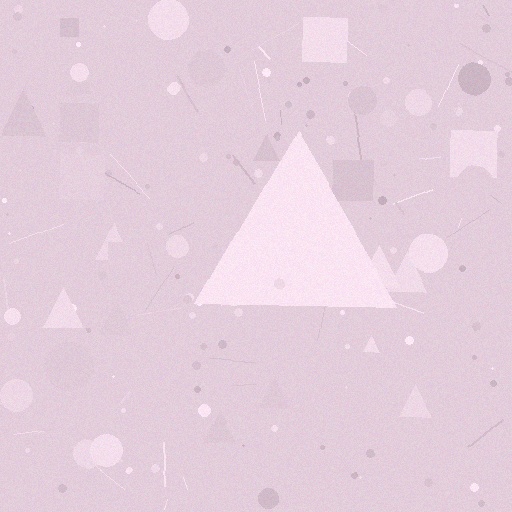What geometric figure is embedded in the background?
A triangle is embedded in the background.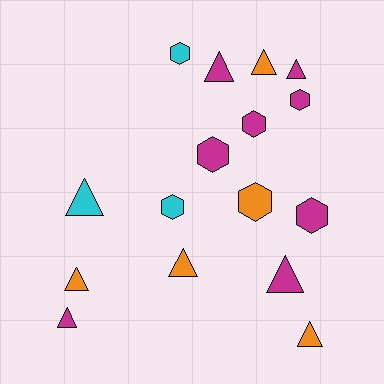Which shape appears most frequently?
Triangle, with 9 objects.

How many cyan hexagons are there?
There are 2 cyan hexagons.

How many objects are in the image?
There are 16 objects.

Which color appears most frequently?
Magenta, with 8 objects.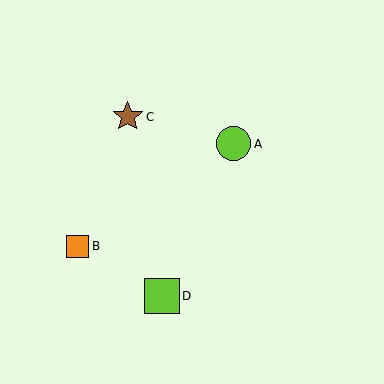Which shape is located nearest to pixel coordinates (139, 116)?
The brown star (labeled C) at (128, 117) is nearest to that location.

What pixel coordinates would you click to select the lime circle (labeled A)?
Click at (233, 144) to select the lime circle A.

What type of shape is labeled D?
Shape D is a lime square.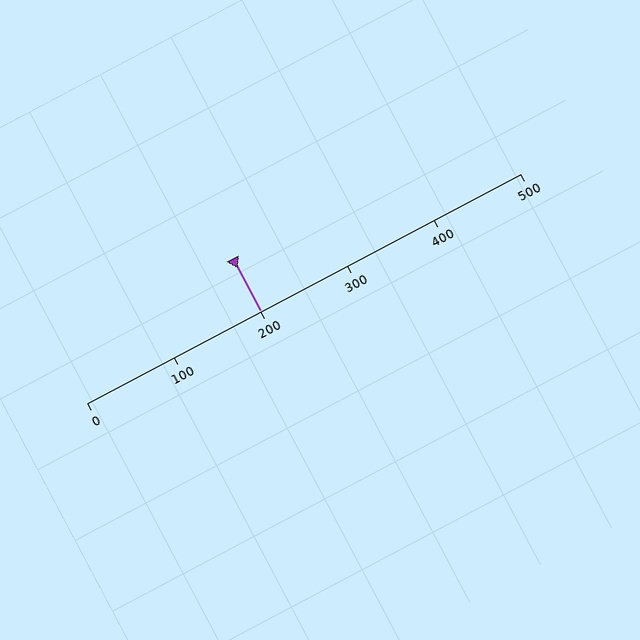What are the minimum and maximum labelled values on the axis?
The axis runs from 0 to 500.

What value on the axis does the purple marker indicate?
The marker indicates approximately 200.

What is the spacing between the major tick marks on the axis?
The major ticks are spaced 100 apart.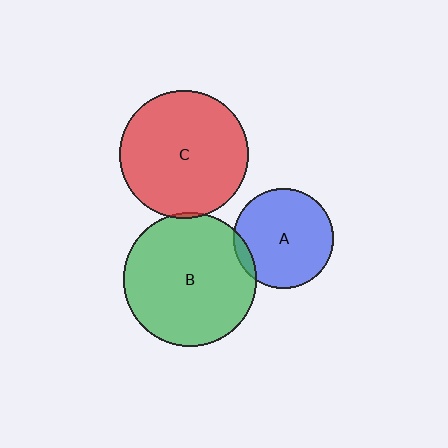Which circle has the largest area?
Circle B (green).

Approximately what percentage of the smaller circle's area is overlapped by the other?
Approximately 5%.